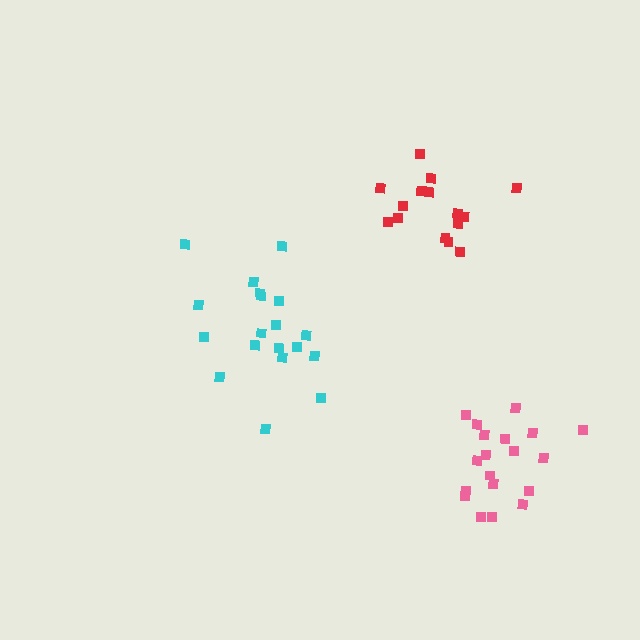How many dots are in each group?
Group 1: 19 dots, Group 2: 15 dots, Group 3: 19 dots (53 total).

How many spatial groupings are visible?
There are 3 spatial groupings.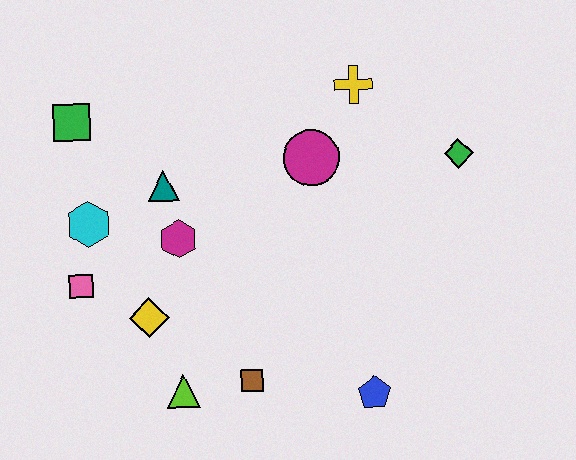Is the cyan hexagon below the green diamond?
Yes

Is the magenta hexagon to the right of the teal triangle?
Yes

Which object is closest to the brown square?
The lime triangle is closest to the brown square.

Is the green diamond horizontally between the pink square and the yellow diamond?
No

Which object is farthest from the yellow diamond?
The green diamond is farthest from the yellow diamond.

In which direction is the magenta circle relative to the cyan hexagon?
The magenta circle is to the right of the cyan hexagon.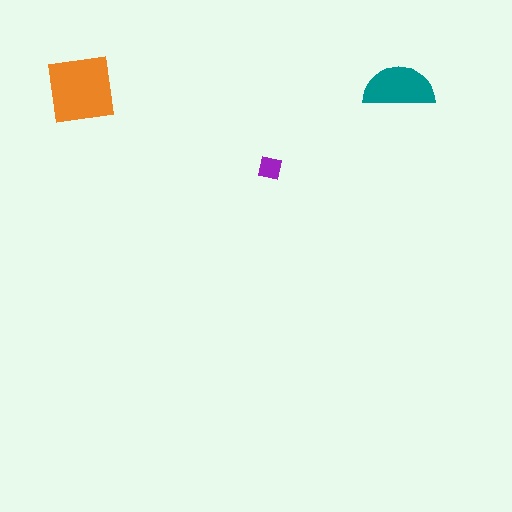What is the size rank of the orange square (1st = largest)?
1st.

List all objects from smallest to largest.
The purple square, the teal semicircle, the orange square.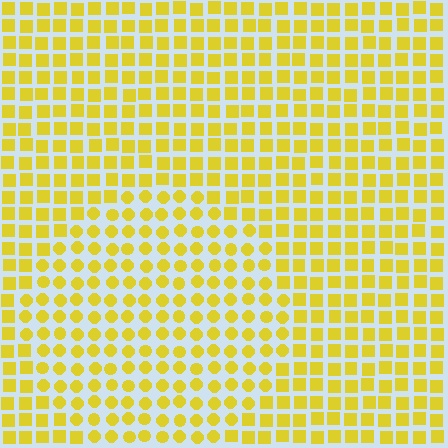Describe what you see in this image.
The image is filled with small yellow elements arranged in a uniform grid. A circle-shaped region contains circles, while the surrounding area contains squares. The boundary is defined purely by the change in element shape.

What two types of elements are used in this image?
The image uses circles inside the circle region and squares outside it.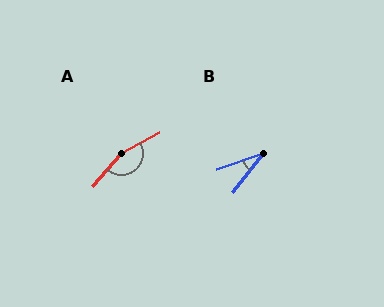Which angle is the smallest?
B, at approximately 32 degrees.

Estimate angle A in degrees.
Approximately 160 degrees.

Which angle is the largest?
A, at approximately 160 degrees.